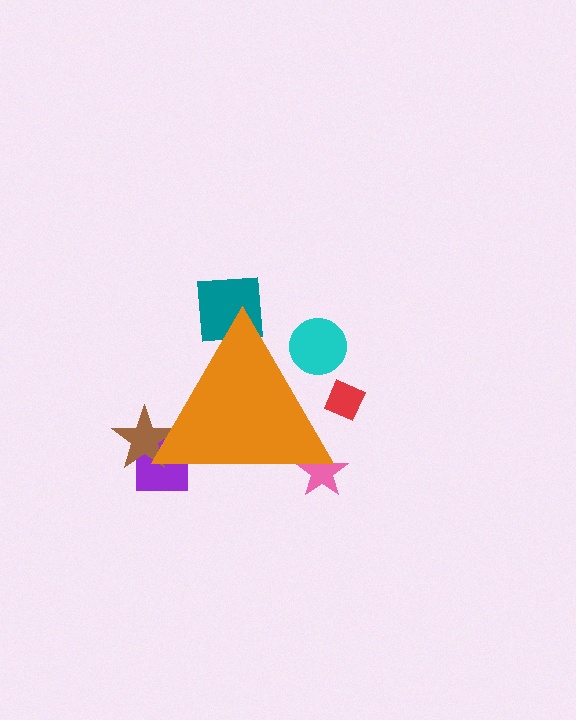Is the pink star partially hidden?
Yes, the pink star is partially hidden behind the orange triangle.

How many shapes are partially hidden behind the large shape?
6 shapes are partially hidden.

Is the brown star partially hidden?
Yes, the brown star is partially hidden behind the orange triangle.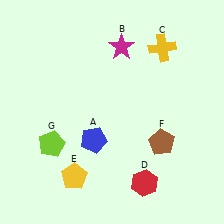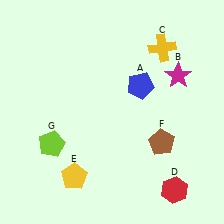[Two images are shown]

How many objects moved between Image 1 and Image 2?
3 objects moved between the two images.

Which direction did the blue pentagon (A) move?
The blue pentagon (A) moved up.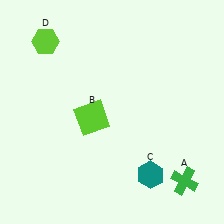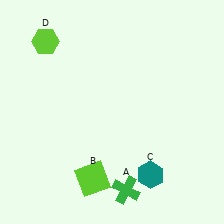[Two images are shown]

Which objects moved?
The objects that moved are: the green cross (A), the lime square (B).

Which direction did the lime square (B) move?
The lime square (B) moved down.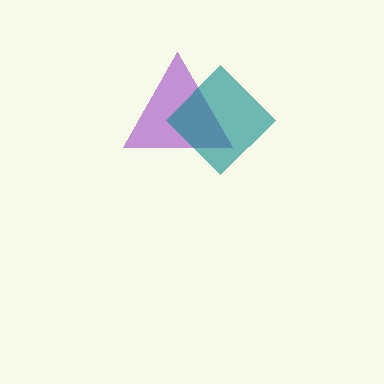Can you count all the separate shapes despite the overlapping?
Yes, there are 2 separate shapes.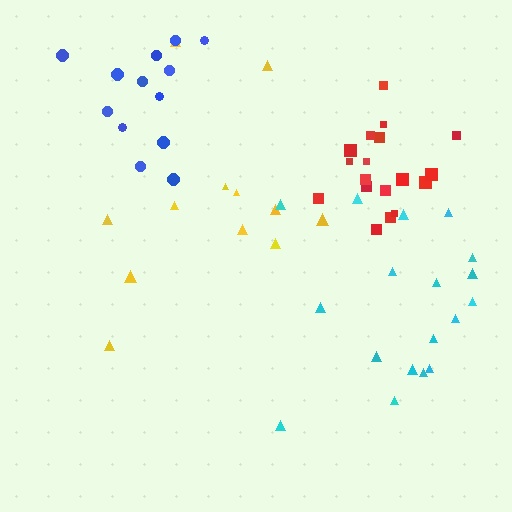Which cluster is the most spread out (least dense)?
Yellow.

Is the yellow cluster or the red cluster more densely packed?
Red.